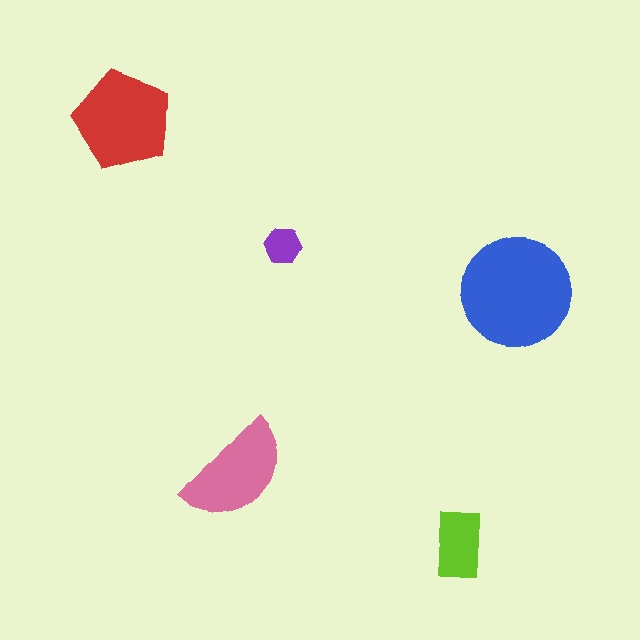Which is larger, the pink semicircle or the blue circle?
The blue circle.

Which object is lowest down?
The lime rectangle is bottommost.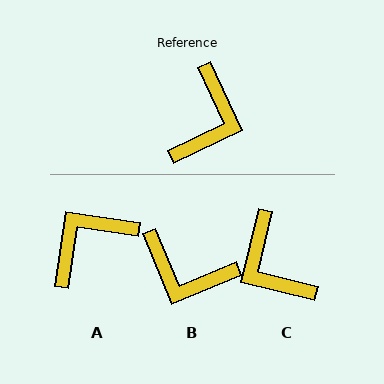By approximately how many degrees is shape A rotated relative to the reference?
Approximately 146 degrees counter-clockwise.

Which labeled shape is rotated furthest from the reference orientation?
A, about 146 degrees away.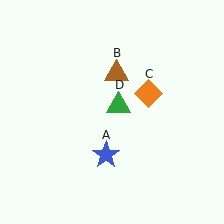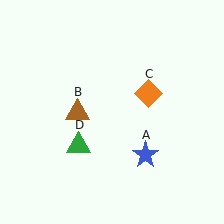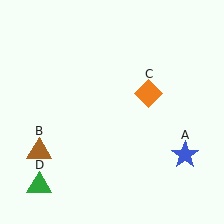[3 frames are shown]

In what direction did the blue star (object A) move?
The blue star (object A) moved right.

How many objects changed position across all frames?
3 objects changed position: blue star (object A), brown triangle (object B), green triangle (object D).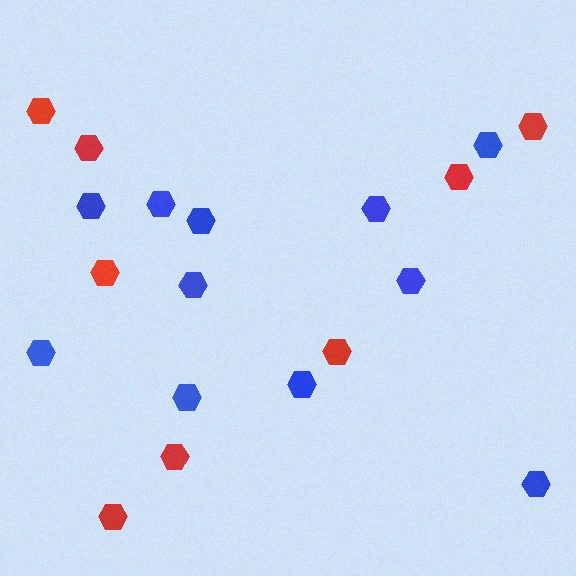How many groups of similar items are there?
There are 2 groups: one group of blue hexagons (11) and one group of red hexagons (8).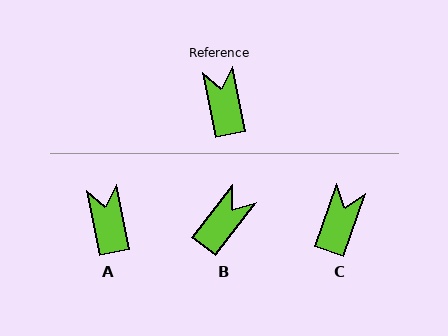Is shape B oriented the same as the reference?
No, it is off by about 48 degrees.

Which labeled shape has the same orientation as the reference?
A.